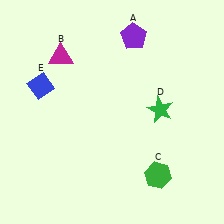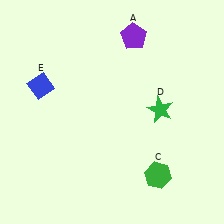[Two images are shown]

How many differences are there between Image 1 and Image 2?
There is 1 difference between the two images.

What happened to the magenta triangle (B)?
The magenta triangle (B) was removed in Image 2. It was in the top-left area of Image 1.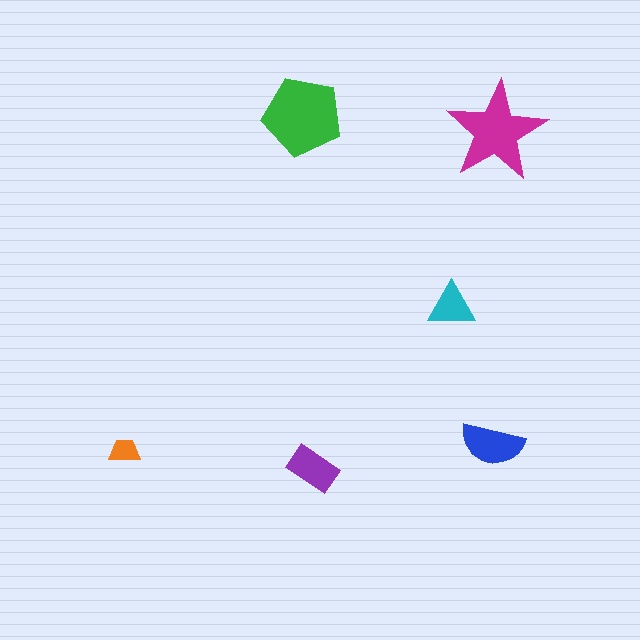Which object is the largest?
The green pentagon.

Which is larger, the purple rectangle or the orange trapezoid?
The purple rectangle.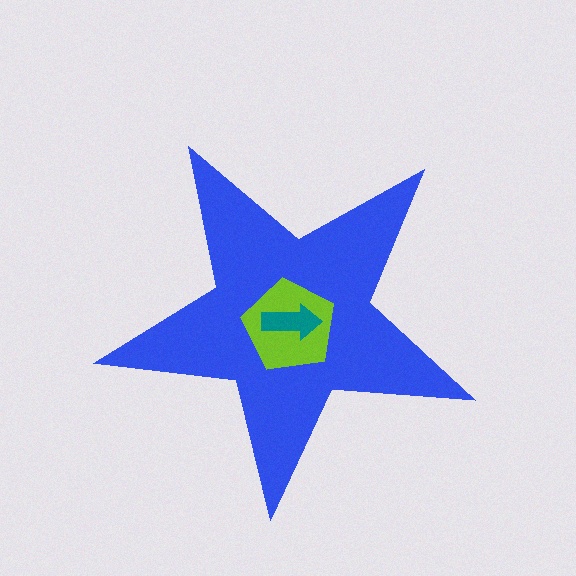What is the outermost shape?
The blue star.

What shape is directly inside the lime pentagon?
The teal arrow.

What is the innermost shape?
The teal arrow.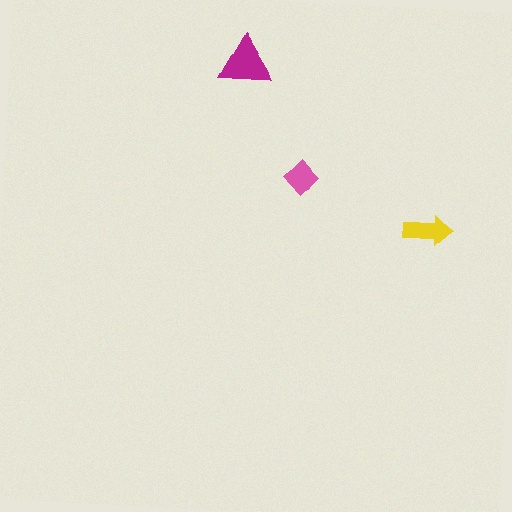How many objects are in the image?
There are 3 objects in the image.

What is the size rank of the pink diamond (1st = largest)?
3rd.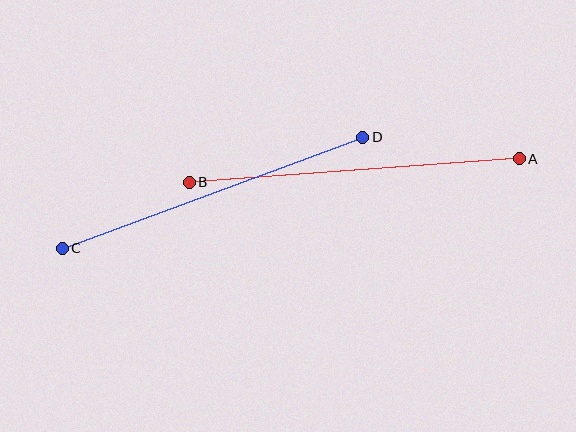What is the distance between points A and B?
The distance is approximately 331 pixels.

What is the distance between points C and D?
The distance is approximately 320 pixels.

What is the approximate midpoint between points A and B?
The midpoint is at approximately (354, 170) pixels.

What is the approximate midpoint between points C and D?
The midpoint is at approximately (212, 193) pixels.